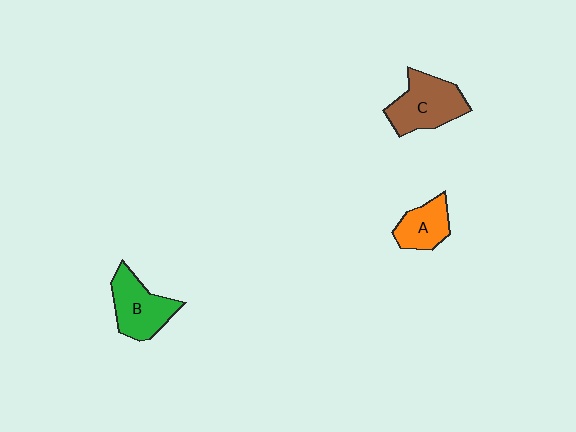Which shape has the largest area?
Shape C (brown).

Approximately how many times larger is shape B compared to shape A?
Approximately 1.4 times.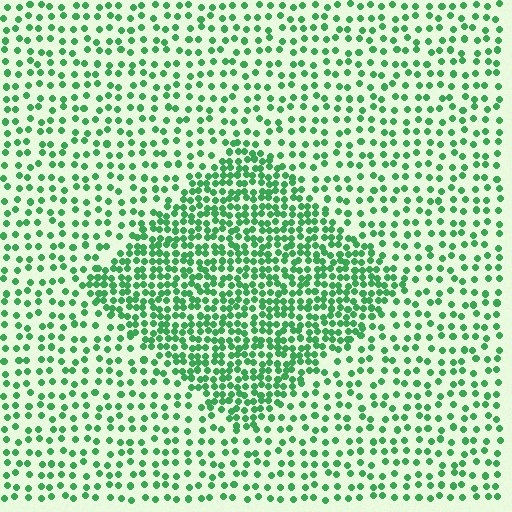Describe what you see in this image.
The image contains small green elements arranged at two different densities. A diamond-shaped region is visible where the elements are more densely packed than the surrounding area.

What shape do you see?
I see a diamond.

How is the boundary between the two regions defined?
The boundary is defined by a change in element density (approximately 2.2x ratio). All elements are the same color, size, and shape.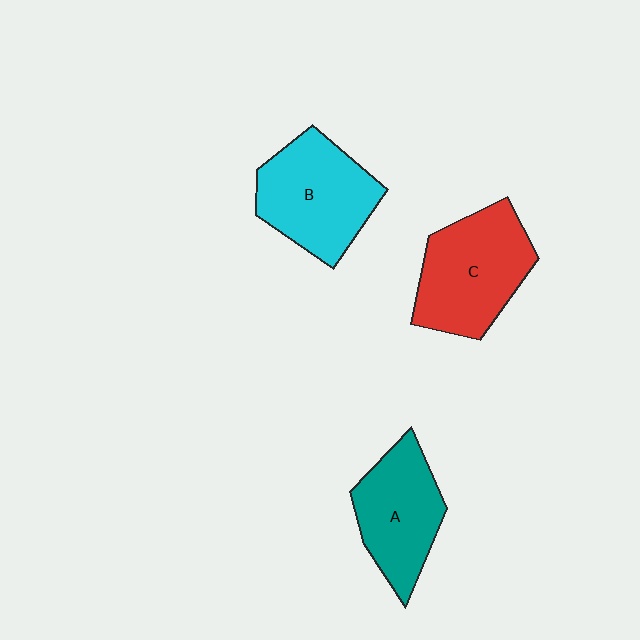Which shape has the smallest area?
Shape A (teal).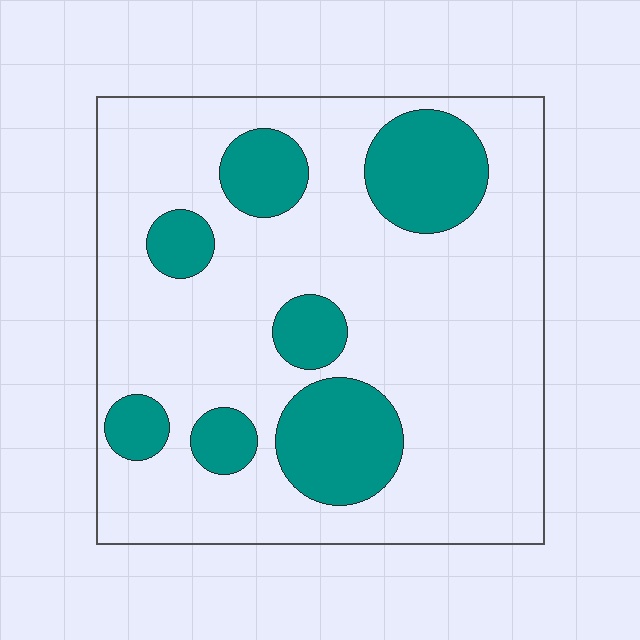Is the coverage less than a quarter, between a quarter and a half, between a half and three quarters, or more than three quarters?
Less than a quarter.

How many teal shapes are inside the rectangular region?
7.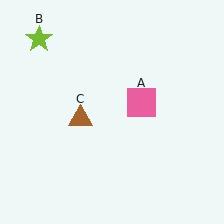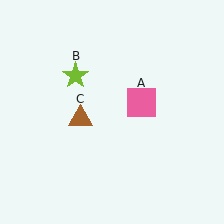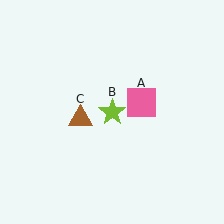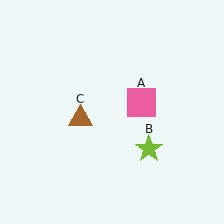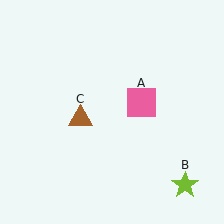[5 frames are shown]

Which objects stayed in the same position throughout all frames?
Pink square (object A) and brown triangle (object C) remained stationary.